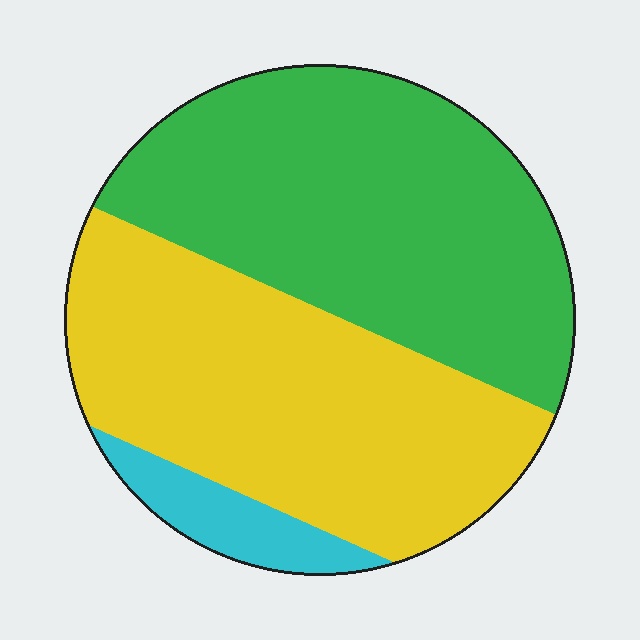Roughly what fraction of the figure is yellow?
Yellow covers about 45% of the figure.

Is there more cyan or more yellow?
Yellow.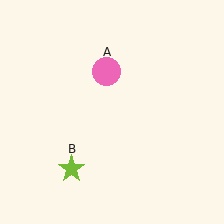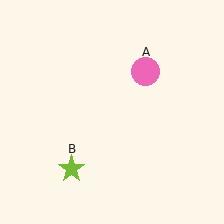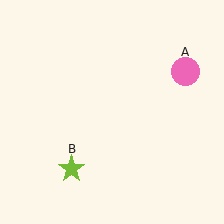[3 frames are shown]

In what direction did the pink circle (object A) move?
The pink circle (object A) moved right.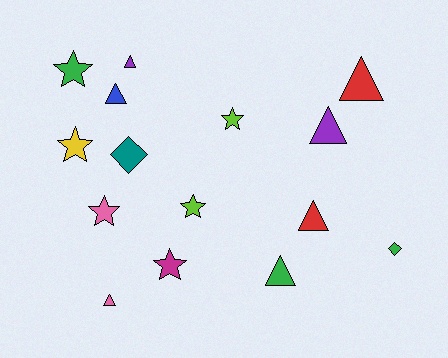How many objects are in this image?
There are 15 objects.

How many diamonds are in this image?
There are 2 diamonds.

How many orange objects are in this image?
There are no orange objects.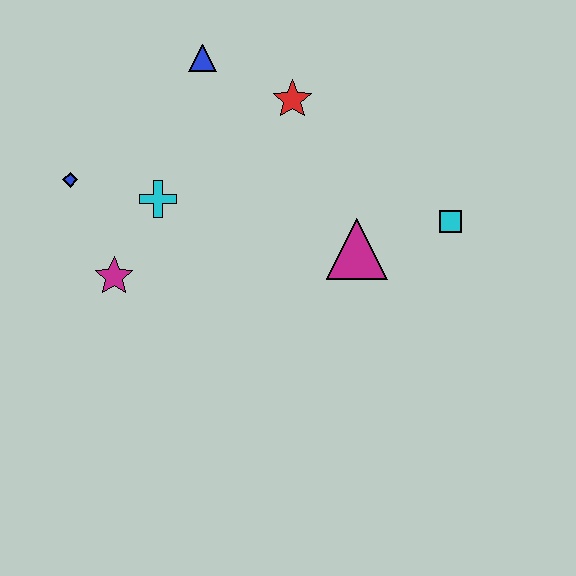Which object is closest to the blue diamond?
The cyan cross is closest to the blue diamond.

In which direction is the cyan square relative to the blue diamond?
The cyan square is to the right of the blue diamond.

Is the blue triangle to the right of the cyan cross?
Yes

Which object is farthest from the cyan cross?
The cyan square is farthest from the cyan cross.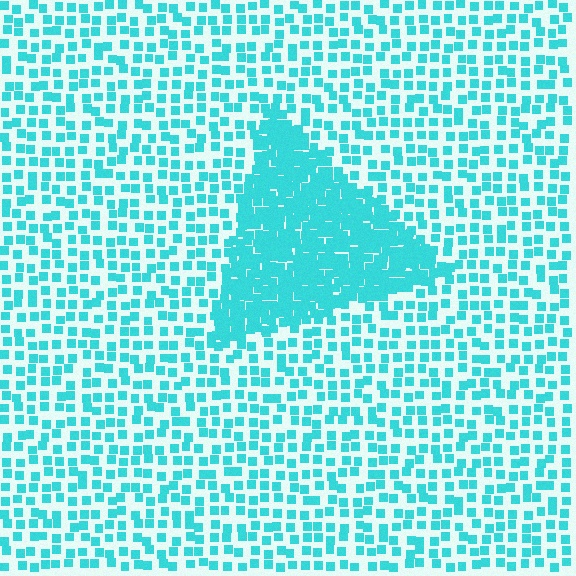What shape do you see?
I see a triangle.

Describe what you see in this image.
The image contains small cyan elements arranged at two different densities. A triangle-shaped region is visible where the elements are more densely packed than the surrounding area.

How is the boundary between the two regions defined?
The boundary is defined by a change in element density (approximately 2.7x ratio). All elements are the same color, size, and shape.